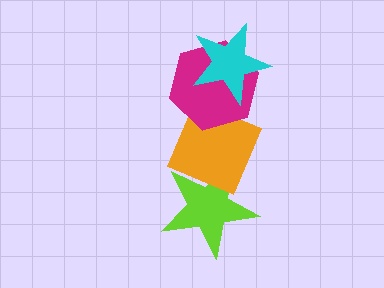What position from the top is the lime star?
The lime star is 4th from the top.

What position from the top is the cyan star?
The cyan star is 1st from the top.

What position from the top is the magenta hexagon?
The magenta hexagon is 2nd from the top.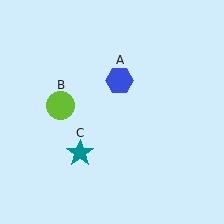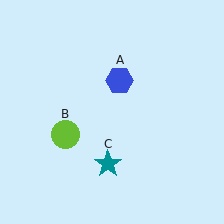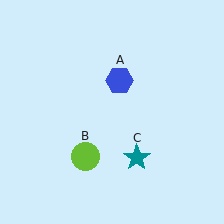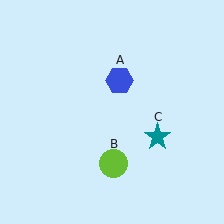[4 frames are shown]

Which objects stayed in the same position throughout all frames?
Blue hexagon (object A) remained stationary.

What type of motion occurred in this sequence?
The lime circle (object B), teal star (object C) rotated counterclockwise around the center of the scene.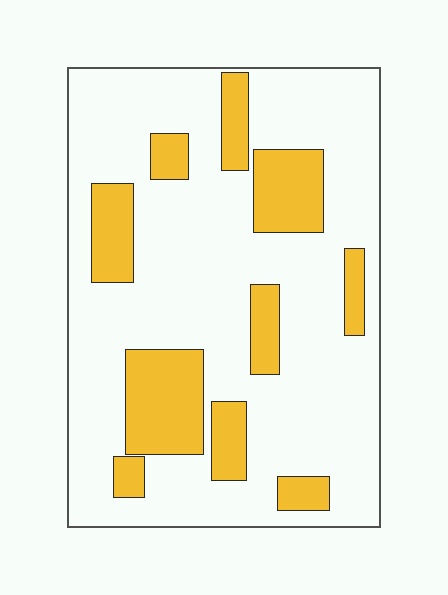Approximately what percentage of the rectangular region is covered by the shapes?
Approximately 25%.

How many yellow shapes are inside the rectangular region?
10.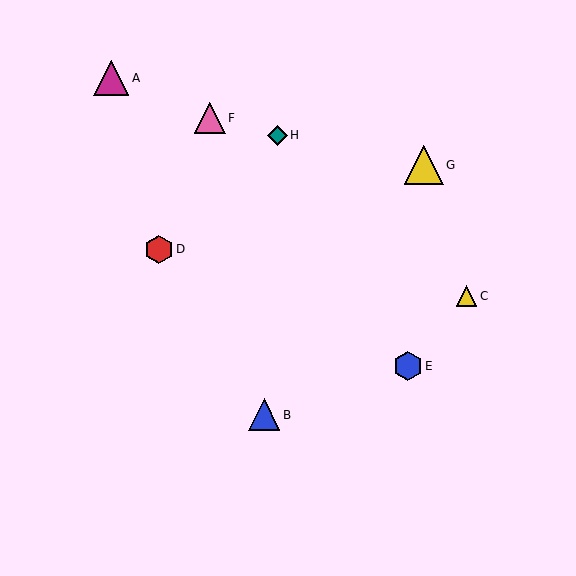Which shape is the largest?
The yellow triangle (labeled G) is the largest.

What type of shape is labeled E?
Shape E is a blue hexagon.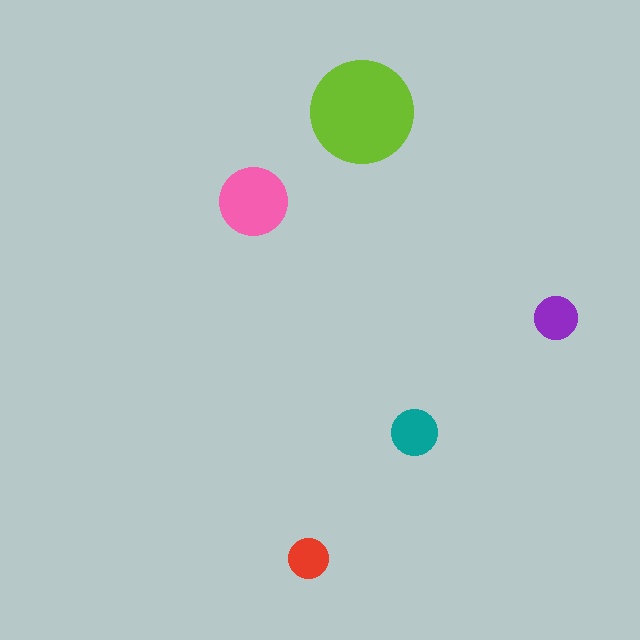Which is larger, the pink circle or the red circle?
The pink one.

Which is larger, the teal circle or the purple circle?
The teal one.